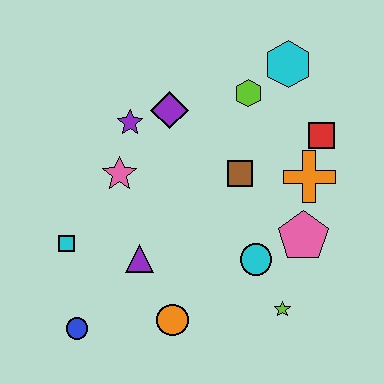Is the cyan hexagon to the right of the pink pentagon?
No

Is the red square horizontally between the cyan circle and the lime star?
No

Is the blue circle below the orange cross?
Yes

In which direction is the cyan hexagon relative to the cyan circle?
The cyan hexagon is above the cyan circle.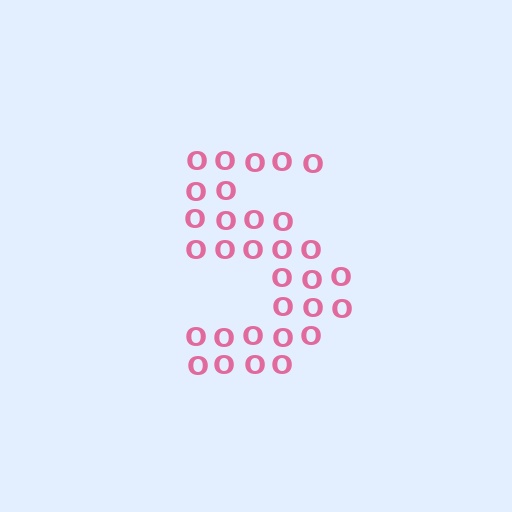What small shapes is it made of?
It is made of small letter O's.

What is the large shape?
The large shape is the digit 5.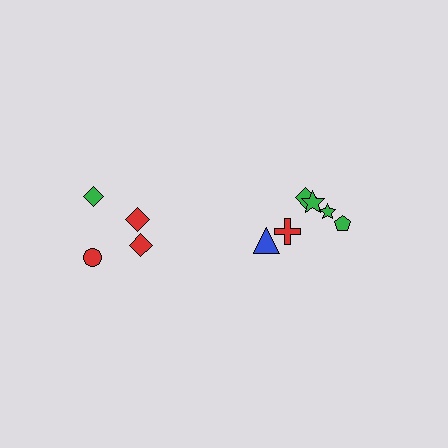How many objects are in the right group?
There are 6 objects.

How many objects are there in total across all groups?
There are 10 objects.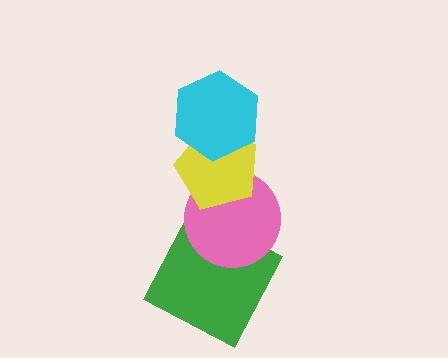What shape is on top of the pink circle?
The yellow pentagon is on top of the pink circle.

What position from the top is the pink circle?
The pink circle is 3rd from the top.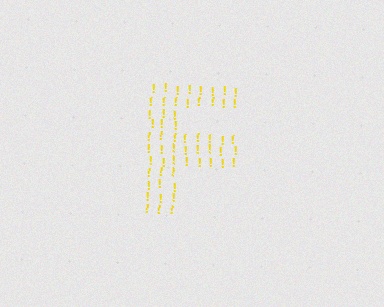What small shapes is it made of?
It is made of small exclamation marks.